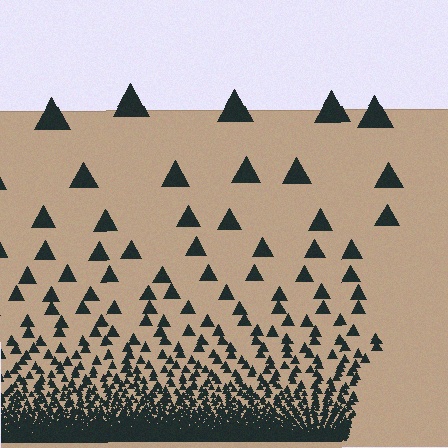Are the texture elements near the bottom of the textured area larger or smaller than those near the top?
Smaller. The gradient is inverted — elements near the bottom are smaller and denser.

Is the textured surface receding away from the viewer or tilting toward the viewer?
The surface appears to tilt toward the viewer. Texture elements get larger and sparser toward the top.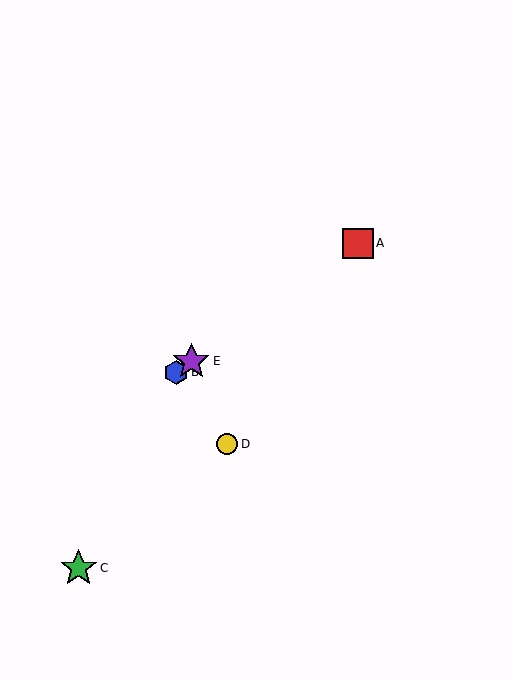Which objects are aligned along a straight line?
Objects A, B, E are aligned along a straight line.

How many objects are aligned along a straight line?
3 objects (A, B, E) are aligned along a straight line.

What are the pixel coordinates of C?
Object C is at (79, 568).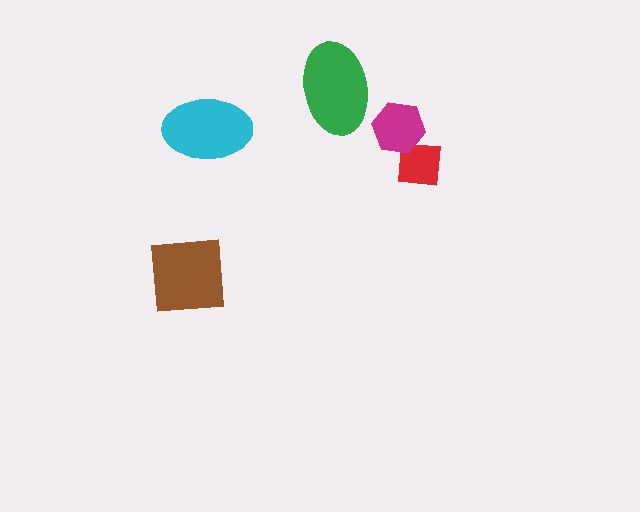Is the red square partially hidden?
Yes, it is partially covered by another shape.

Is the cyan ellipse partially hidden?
No, no other shape covers it.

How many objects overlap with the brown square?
0 objects overlap with the brown square.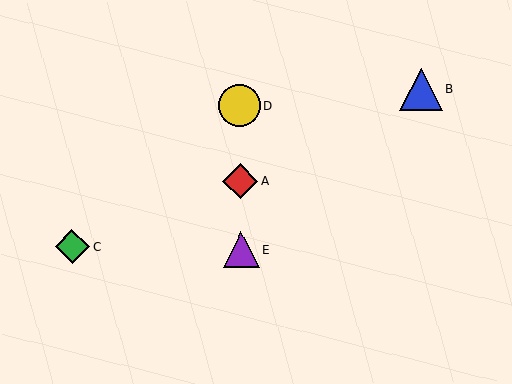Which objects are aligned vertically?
Objects A, D, E are aligned vertically.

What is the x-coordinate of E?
Object E is at x≈241.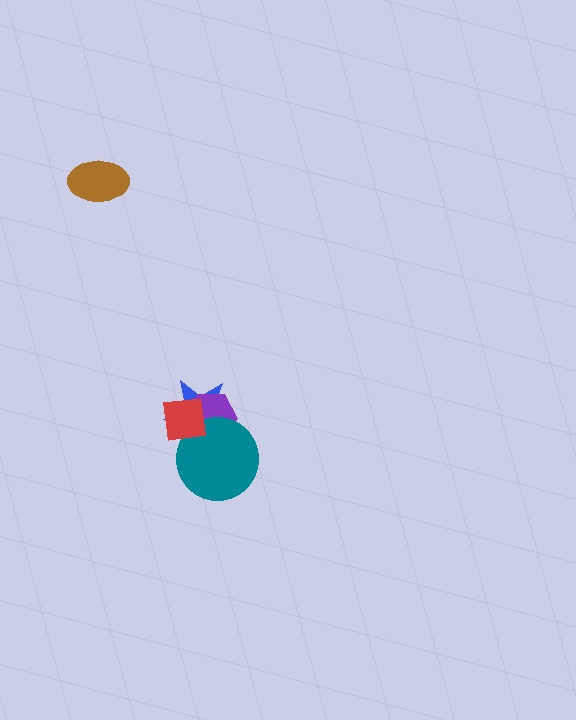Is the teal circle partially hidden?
Yes, it is partially covered by another shape.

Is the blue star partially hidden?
Yes, it is partially covered by another shape.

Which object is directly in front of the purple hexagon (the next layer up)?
The teal circle is directly in front of the purple hexagon.